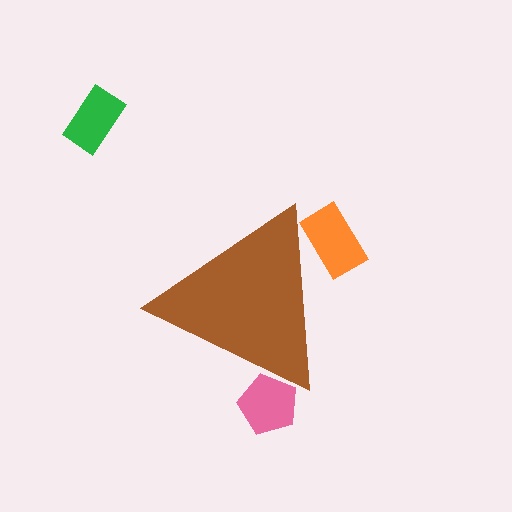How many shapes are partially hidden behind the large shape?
2 shapes are partially hidden.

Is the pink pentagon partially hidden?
Yes, the pink pentagon is partially hidden behind the brown triangle.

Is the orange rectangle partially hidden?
Yes, the orange rectangle is partially hidden behind the brown triangle.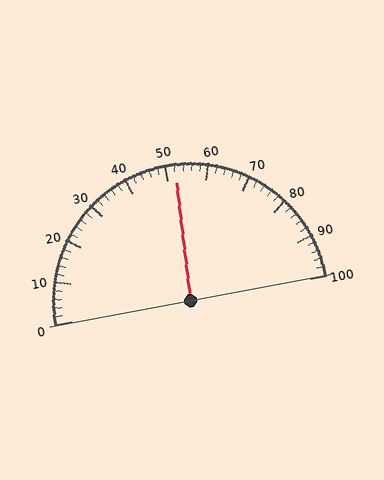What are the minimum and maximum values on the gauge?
The gauge ranges from 0 to 100.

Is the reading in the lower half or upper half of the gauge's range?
The reading is in the upper half of the range (0 to 100).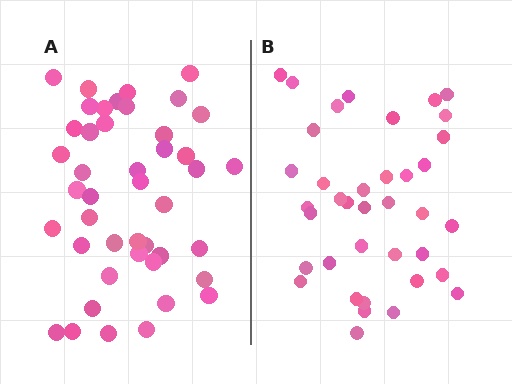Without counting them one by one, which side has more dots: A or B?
Region A (the left region) has more dots.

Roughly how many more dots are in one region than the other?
Region A has about 6 more dots than region B.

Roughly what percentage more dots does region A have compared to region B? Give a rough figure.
About 15% more.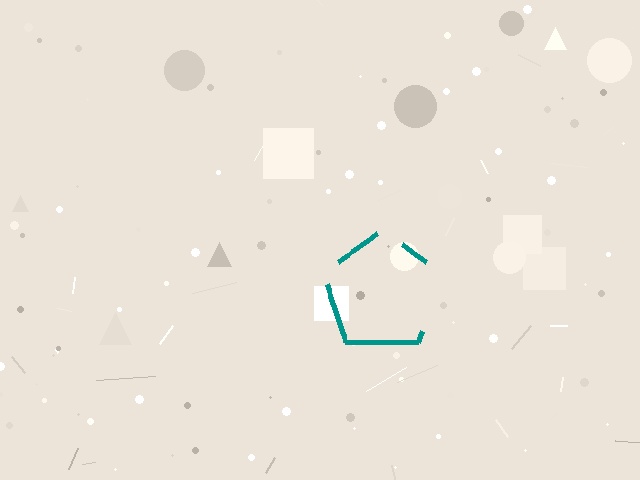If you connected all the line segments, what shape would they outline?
They would outline a pentagon.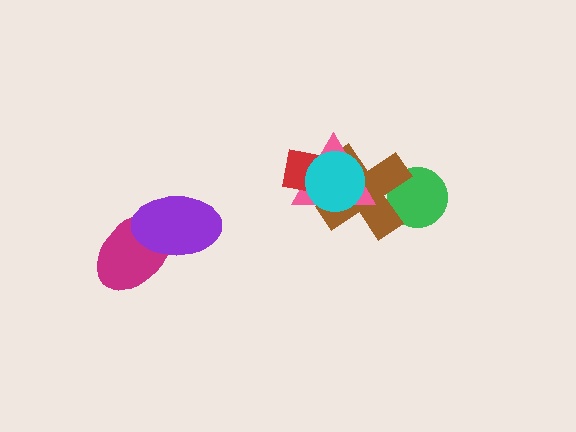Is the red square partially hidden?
Yes, it is partially covered by another shape.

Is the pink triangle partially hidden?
Yes, it is partially covered by another shape.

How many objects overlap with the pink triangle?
3 objects overlap with the pink triangle.